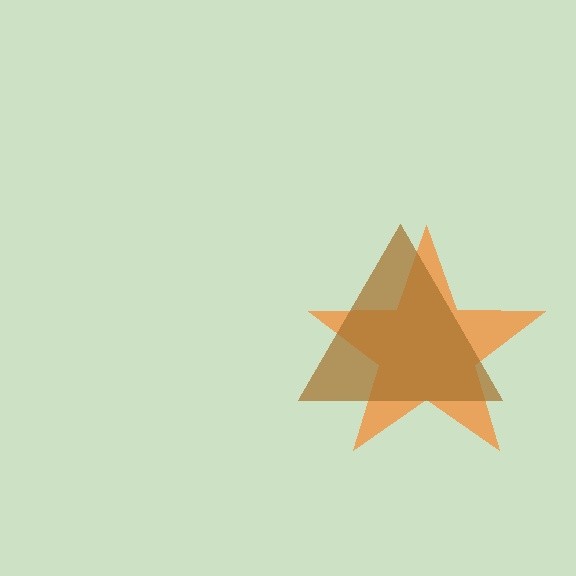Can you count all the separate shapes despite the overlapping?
Yes, there are 2 separate shapes.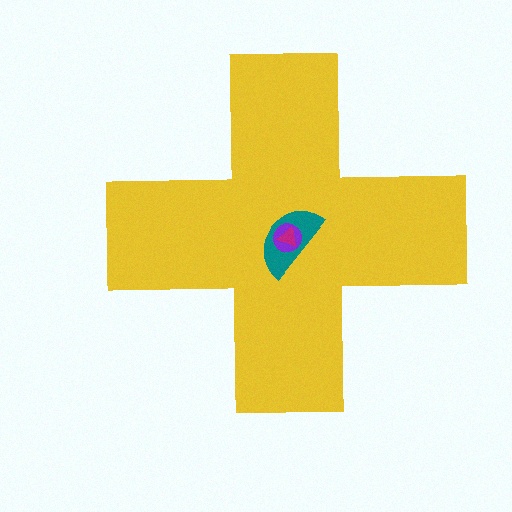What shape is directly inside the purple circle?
The magenta triangle.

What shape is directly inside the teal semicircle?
The purple circle.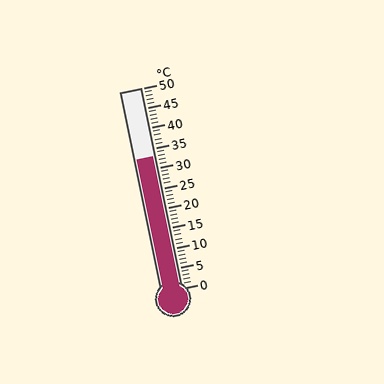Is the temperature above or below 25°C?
The temperature is above 25°C.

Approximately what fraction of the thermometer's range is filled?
The thermometer is filled to approximately 65% of its range.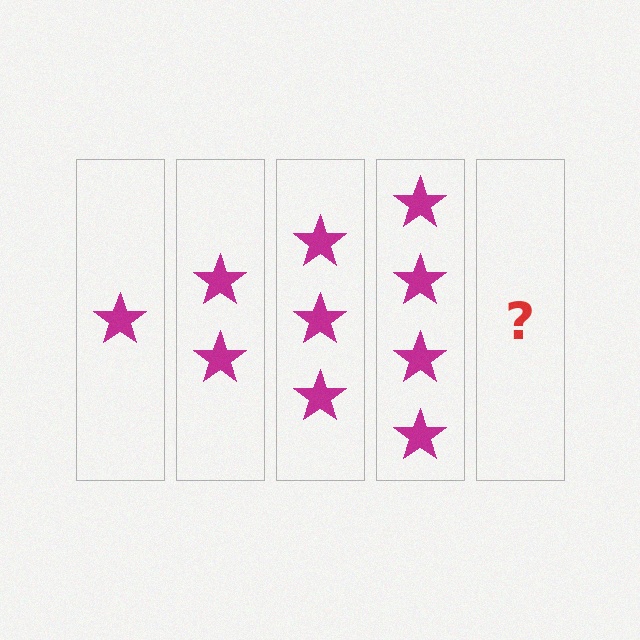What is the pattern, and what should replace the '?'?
The pattern is that each step adds one more star. The '?' should be 5 stars.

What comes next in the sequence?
The next element should be 5 stars.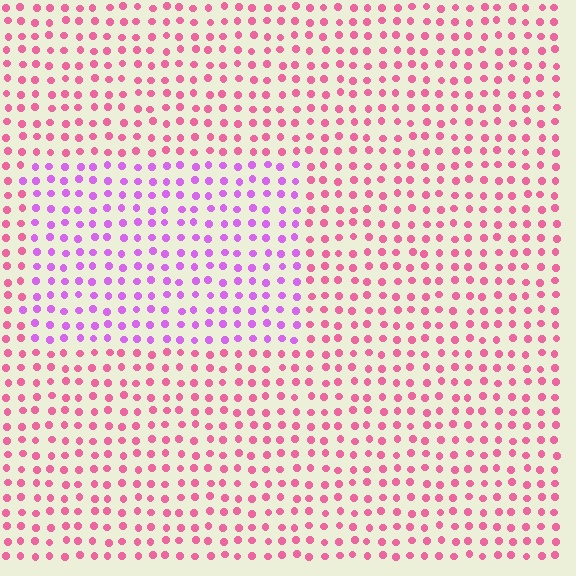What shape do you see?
I see a rectangle.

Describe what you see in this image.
The image is filled with small pink elements in a uniform arrangement. A rectangle-shaped region is visible where the elements are tinted to a slightly different hue, forming a subtle color boundary.